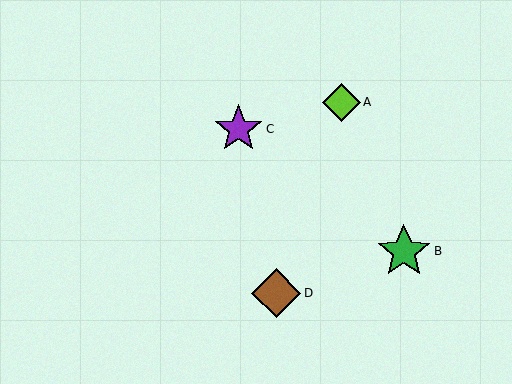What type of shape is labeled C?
Shape C is a purple star.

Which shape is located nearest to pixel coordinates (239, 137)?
The purple star (labeled C) at (239, 129) is nearest to that location.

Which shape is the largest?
The green star (labeled B) is the largest.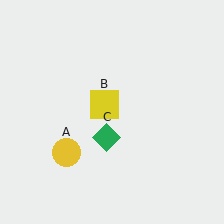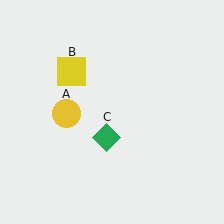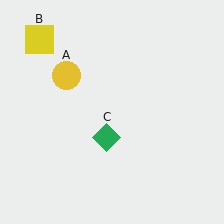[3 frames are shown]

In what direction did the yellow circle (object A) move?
The yellow circle (object A) moved up.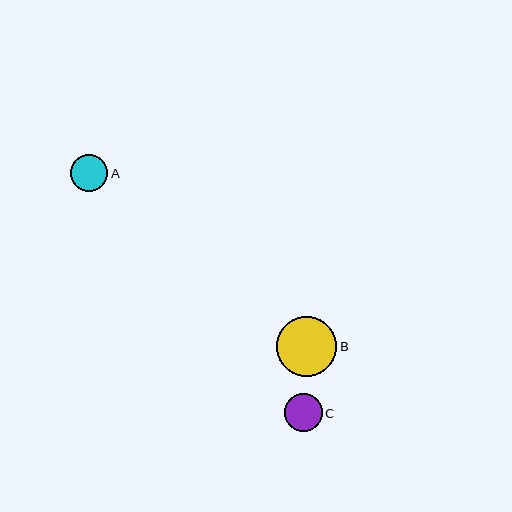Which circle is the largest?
Circle B is the largest with a size of approximately 60 pixels.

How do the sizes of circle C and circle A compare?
Circle C and circle A are approximately the same size.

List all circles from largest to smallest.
From largest to smallest: B, C, A.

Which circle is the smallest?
Circle A is the smallest with a size of approximately 37 pixels.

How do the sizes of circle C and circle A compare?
Circle C and circle A are approximately the same size.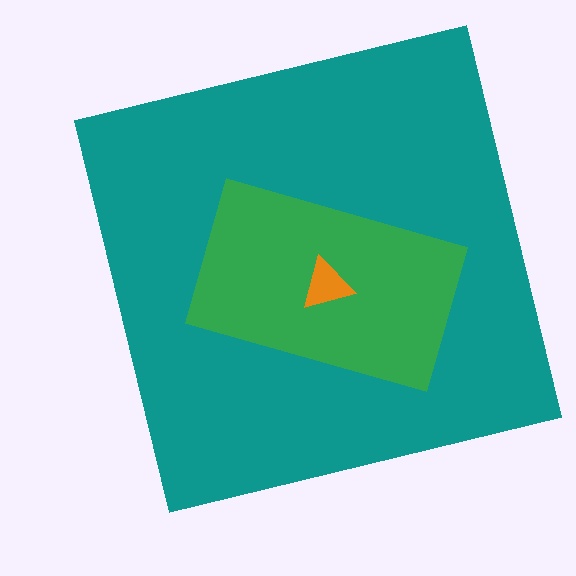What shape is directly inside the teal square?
The green rectangle.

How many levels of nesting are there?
3.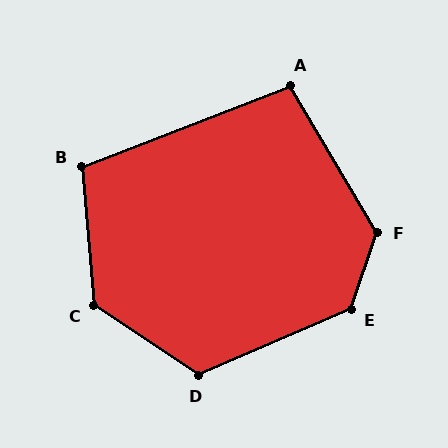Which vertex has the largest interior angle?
E, at approximately 132 degrees.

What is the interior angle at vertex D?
Approximately 123 degrees (obtuse).